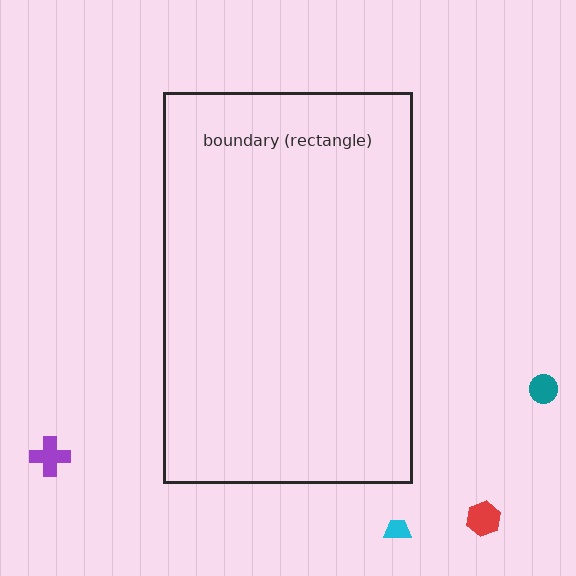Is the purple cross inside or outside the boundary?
Outside.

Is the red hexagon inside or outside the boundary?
Outside.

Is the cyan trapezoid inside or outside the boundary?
Outside.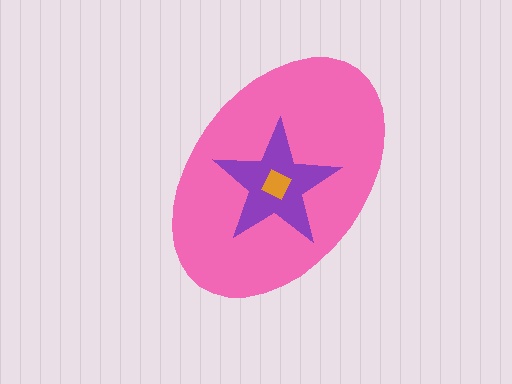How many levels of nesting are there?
3.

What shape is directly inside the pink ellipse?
The purple star.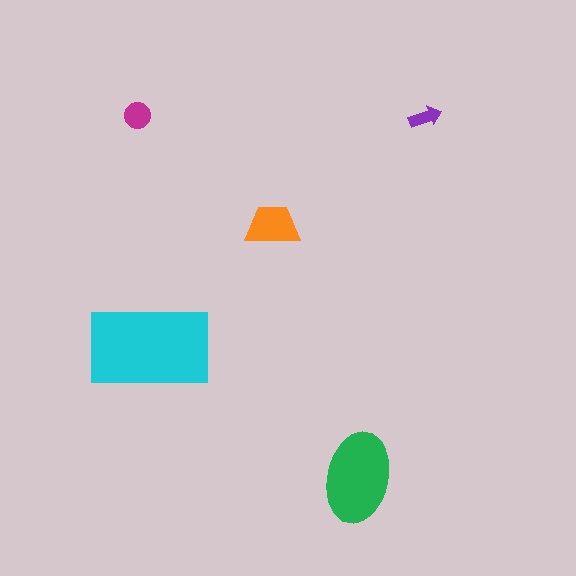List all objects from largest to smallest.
The cyan rectangle, the green ellipse, the orange trapezoid, the magenta circle, the purple arrow.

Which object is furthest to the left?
The magenta circle is leftmost.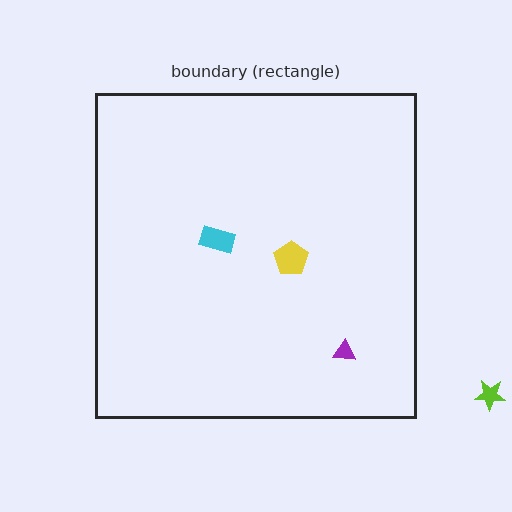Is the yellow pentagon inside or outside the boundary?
Inside.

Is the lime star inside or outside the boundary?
Outside.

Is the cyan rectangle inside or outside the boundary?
Inside.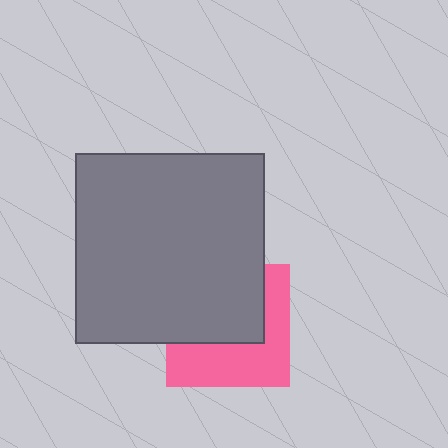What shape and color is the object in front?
The object in front is a gray square.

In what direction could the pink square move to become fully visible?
The pink square could move down. That would shift it out from behind the gray square entirely.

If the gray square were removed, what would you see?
You would see the complete pink square.